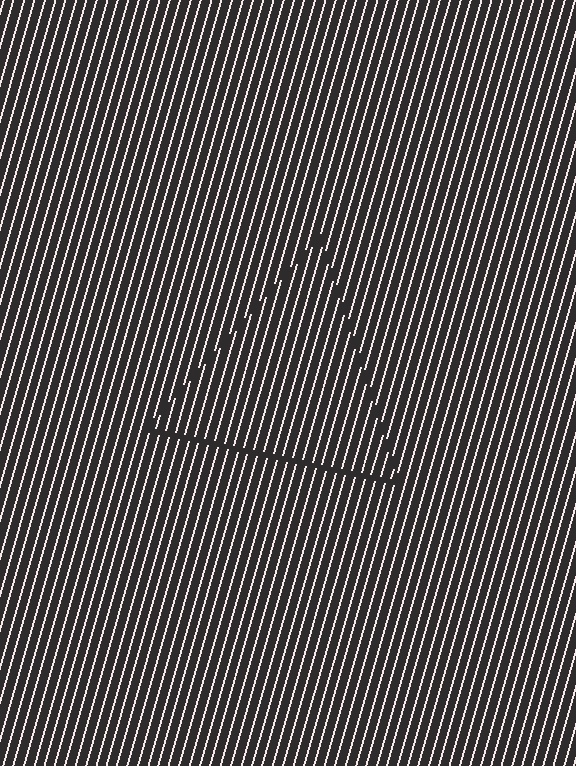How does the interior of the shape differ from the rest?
The interior of the shape contains the same grating, shifted by half a period — the contour is defined by the phase discontinuity where line-ends from the inner and outer gratings abut.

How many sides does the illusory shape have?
3 sides — the line-ends trace a triangle.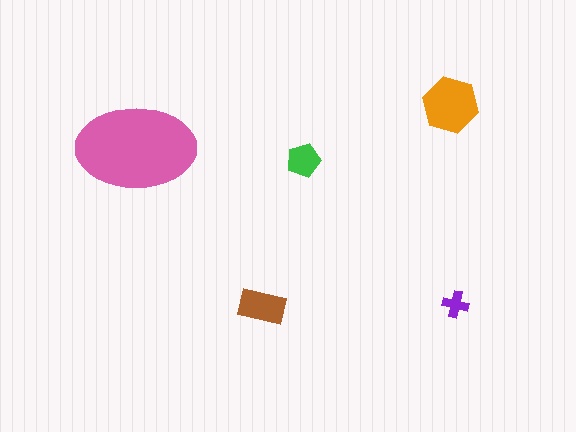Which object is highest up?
The orange hexagon is topmost.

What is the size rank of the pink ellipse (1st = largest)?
1st.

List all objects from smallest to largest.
The purple cross, the green pentagon, the brown rectangle, the orange hexagon, the pink ellipse.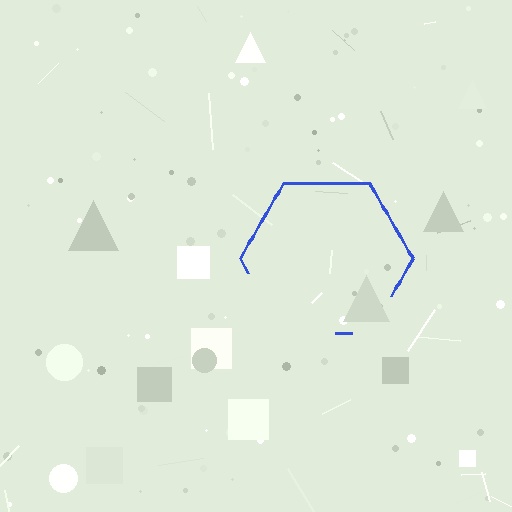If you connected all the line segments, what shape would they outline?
They would outline a hexagon.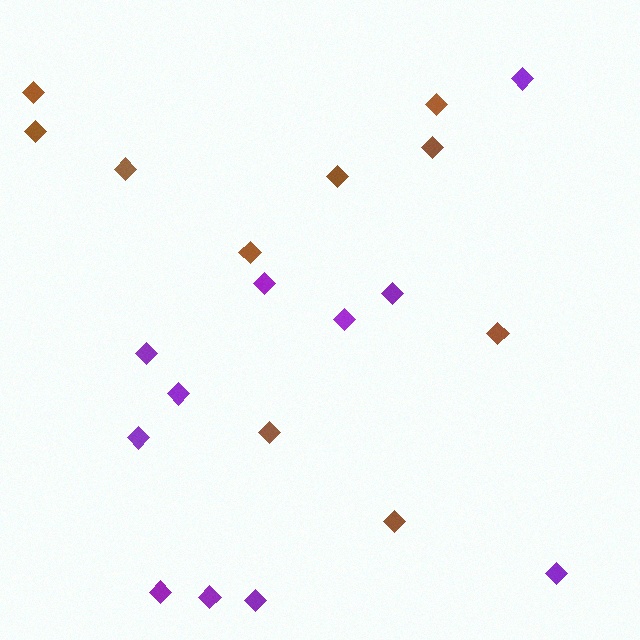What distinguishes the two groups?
There are 2 groups: one group of brown diamonds (10) and one group of purple diamonds (11).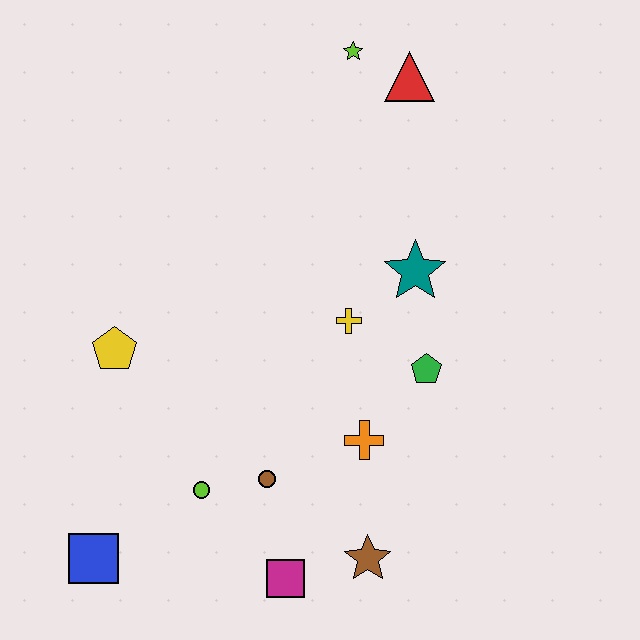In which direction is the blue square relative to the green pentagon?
The blue square is to the left of the green pentagon.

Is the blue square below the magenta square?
No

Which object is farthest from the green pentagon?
The blue square is farthest from the green pentagon.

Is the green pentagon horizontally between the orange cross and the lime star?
No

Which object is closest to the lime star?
The red triangle is closest to the lime star.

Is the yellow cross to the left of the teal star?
Yes